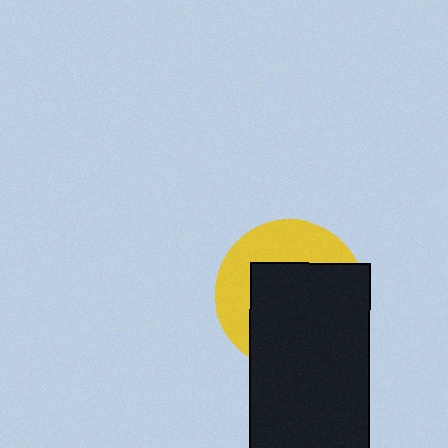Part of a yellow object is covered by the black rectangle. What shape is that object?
It is a circle.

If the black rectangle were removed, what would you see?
You would see the complete yellow circle.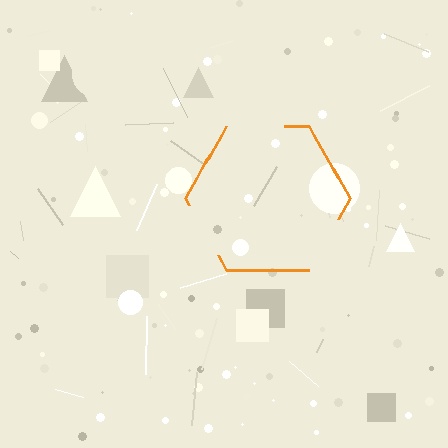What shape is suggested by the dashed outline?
The dashed outline suggests a hexagon.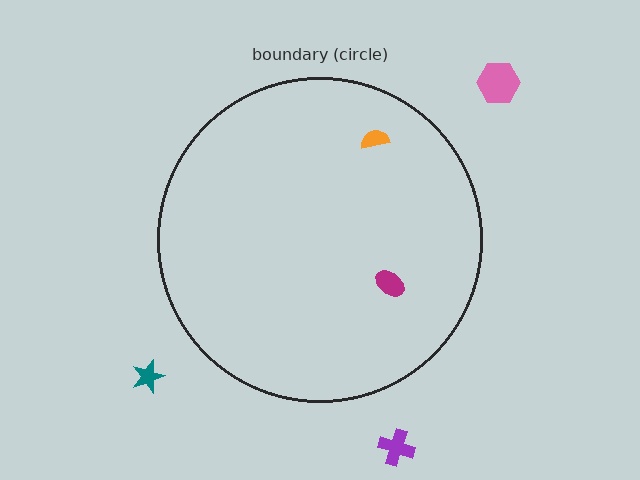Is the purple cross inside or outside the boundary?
Outside.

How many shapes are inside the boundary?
2 inside, 3 outside.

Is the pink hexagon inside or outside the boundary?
Outside.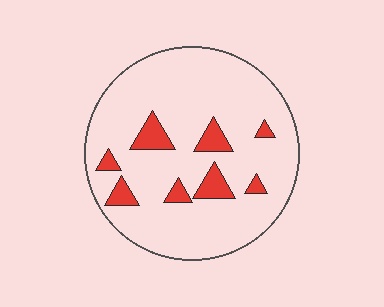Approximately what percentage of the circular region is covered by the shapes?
Approximately 10%.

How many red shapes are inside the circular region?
8.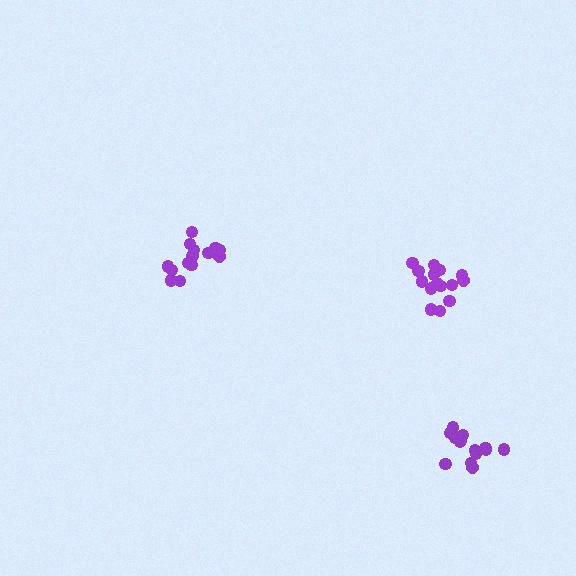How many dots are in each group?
Group 1: 14 dots, Group 2: 15 dots, Group 3: 15 dots (44 total).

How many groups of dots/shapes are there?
There are 3 groups.